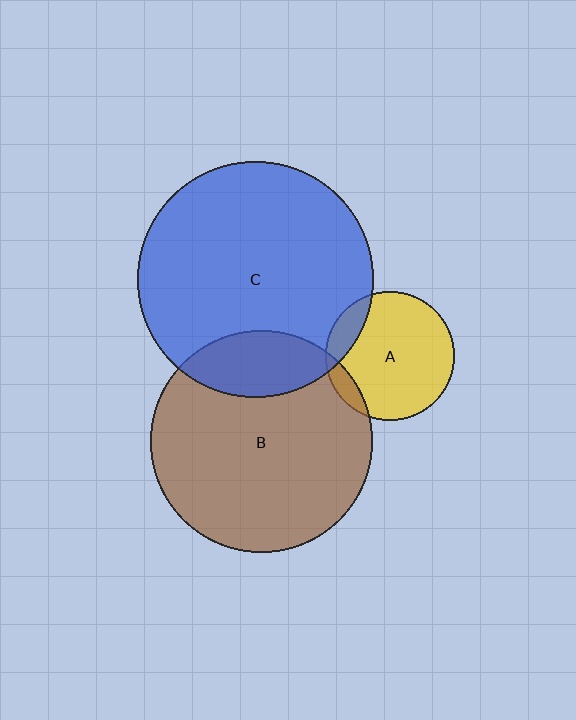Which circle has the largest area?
Circle C (blue).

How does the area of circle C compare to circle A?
Approximately 3.3 times.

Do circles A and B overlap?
Yes.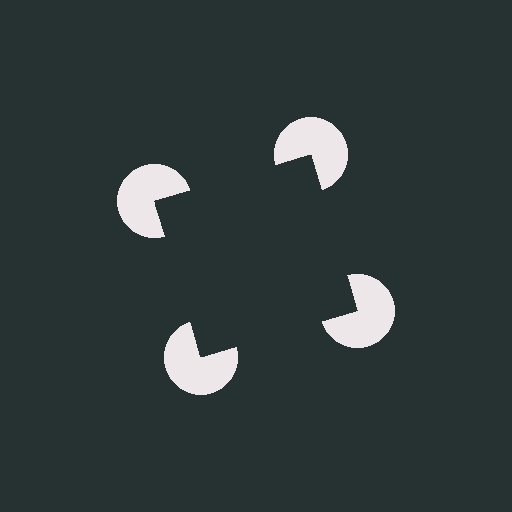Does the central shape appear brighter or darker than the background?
It typically appears slightly darker than the background, even though no actual brightness change is drawn.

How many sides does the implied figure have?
4 sides.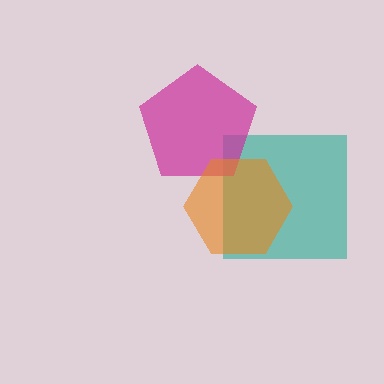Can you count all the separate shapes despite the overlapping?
Yes, there are 3 separate shapes.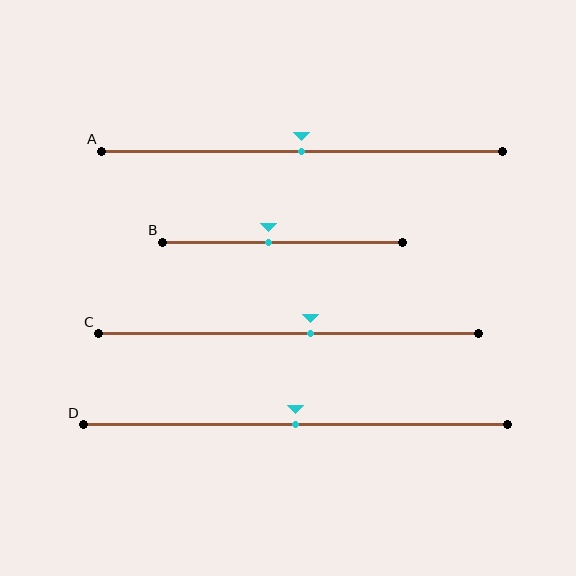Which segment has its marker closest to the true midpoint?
Segment A has its marker closest to the true midpoint.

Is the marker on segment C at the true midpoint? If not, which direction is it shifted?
No, the marker on segment C is shifted to the right by about 6% of the segment length.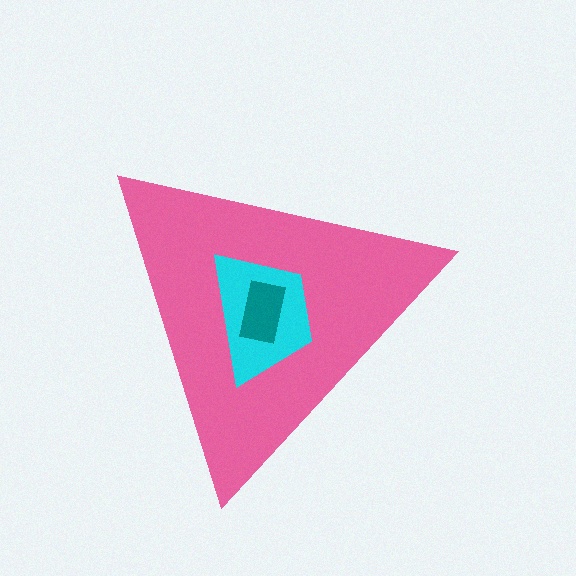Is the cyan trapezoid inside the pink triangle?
Yes.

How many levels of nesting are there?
3.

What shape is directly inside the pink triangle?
The cyan trapezoid.